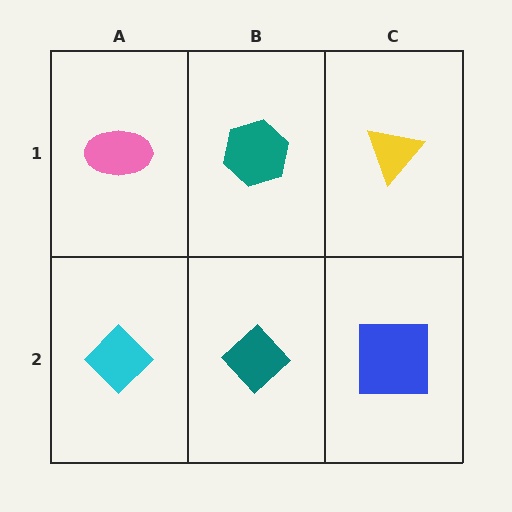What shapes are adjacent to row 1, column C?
A blue square (row 2, column C), a teal hexagon (row 1, column B).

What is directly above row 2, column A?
A pink ellipse.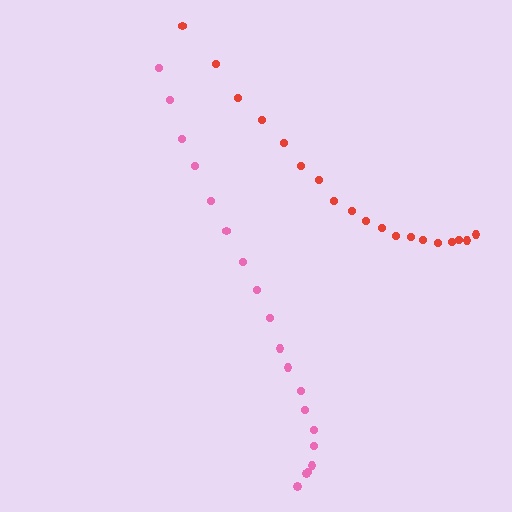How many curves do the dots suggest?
There are 2 distinct paths.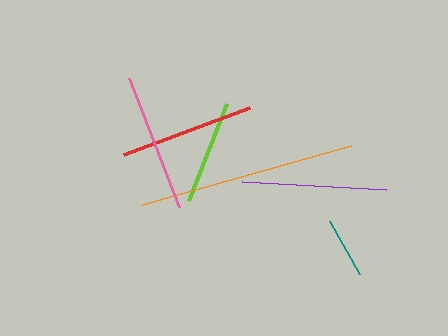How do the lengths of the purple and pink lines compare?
The purple and pink lines are approximately the same length.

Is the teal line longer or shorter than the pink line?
The pink line is longer than the teal line.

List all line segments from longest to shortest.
From longest to shortest: orange, purple, pink, red, lime, teal.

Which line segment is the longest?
The orange line is the longest at approximately 217 pixels.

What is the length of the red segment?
The red segment is approximately 134 pixels long.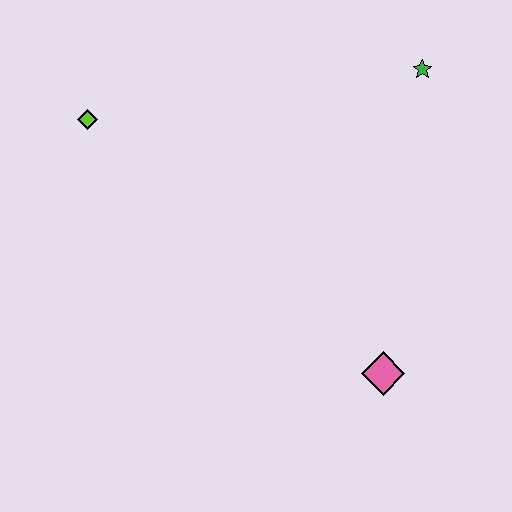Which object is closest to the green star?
The pink diamond is closest to the green star.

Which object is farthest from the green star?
The lime diamond is farthest from the green star.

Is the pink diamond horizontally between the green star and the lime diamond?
Yes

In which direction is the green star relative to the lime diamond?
The green star is to the right of the lime diamond.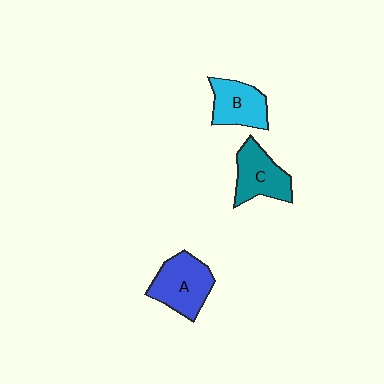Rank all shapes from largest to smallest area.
From largest to smallest: A (blue), C (teal), B (cyan).